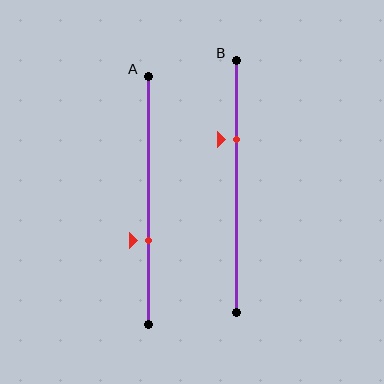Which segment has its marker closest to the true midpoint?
Segment A has its marker closest to the true midpoint.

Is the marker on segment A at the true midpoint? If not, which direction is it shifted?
No, the marker on segment A is shifted downward by about 16% of the segment length.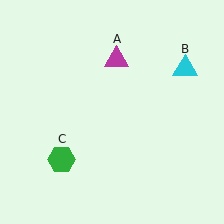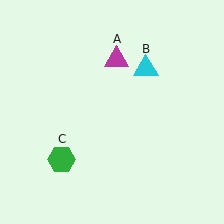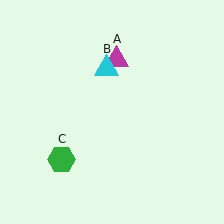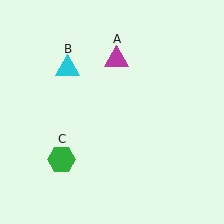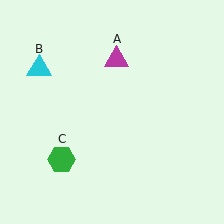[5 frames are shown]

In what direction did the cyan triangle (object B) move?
The cyan triangle (object B) moved left.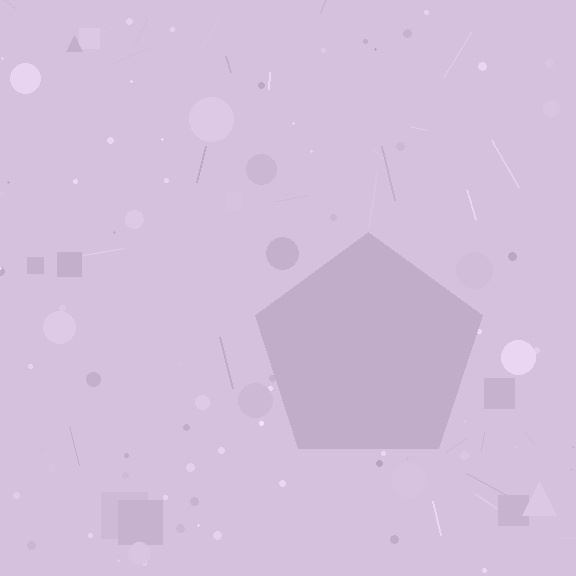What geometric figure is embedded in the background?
A pentagon is embedded in the background.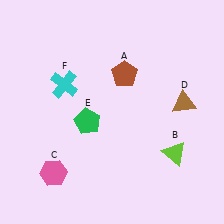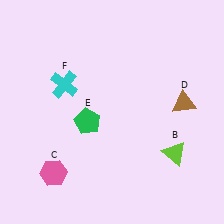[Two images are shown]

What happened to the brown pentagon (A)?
The brown pentagon (A) was removed in Image 2. It was in the top-right area of Image 1.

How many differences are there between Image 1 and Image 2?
There is 1 difference between the two images.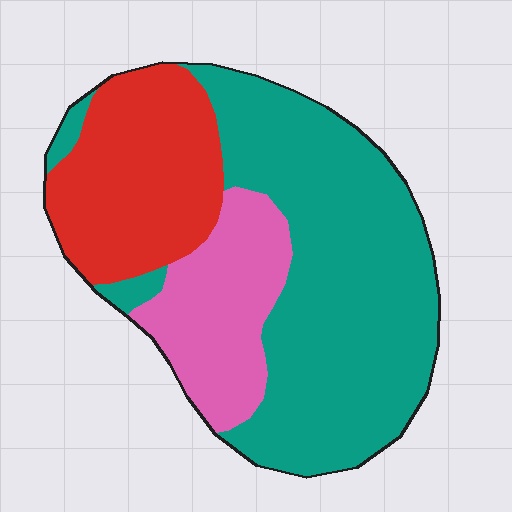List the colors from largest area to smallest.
From largest to smallest: teal, red, pink.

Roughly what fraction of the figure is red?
Red covers 26% of the figure.